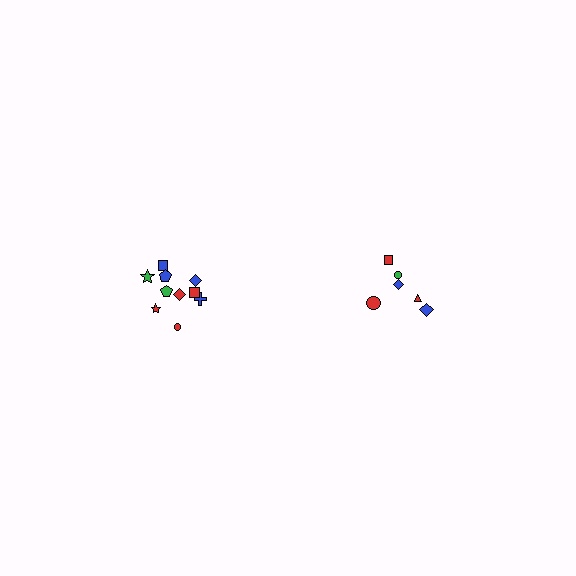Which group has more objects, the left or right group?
The left group.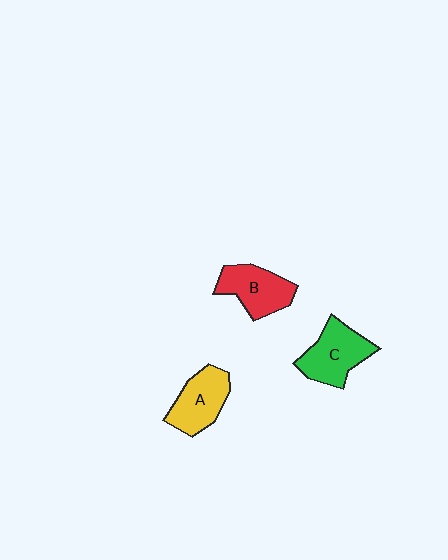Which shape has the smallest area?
Shape A (yellow).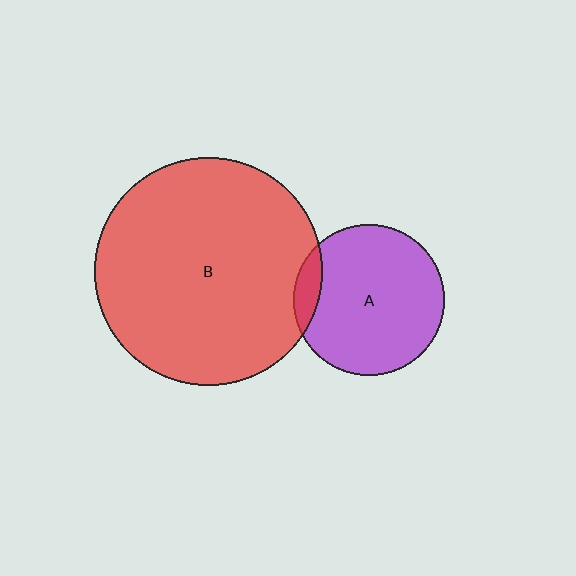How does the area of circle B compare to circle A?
Approximately 2.3 times.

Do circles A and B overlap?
Yes.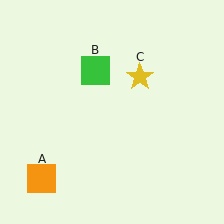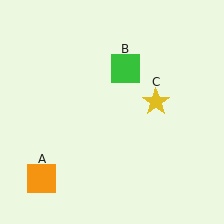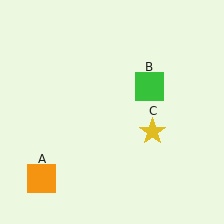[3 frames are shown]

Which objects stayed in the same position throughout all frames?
Orange square (object A) remained stationary.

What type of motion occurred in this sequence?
The green square (object B), yellow star (object C) rotated clockwise around the center of the scene.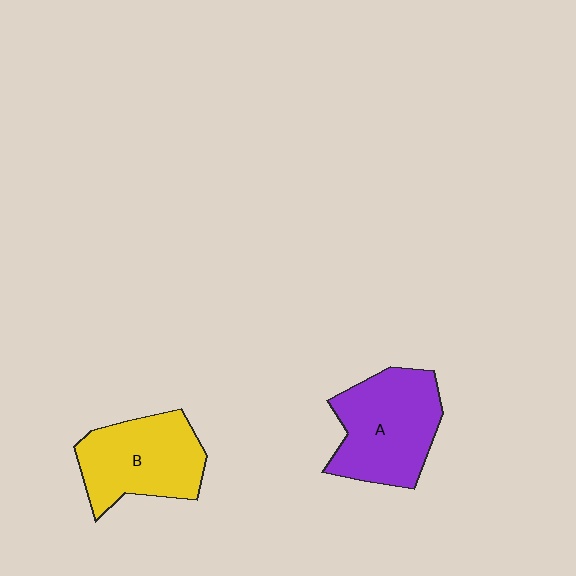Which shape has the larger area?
Shape A (purple).